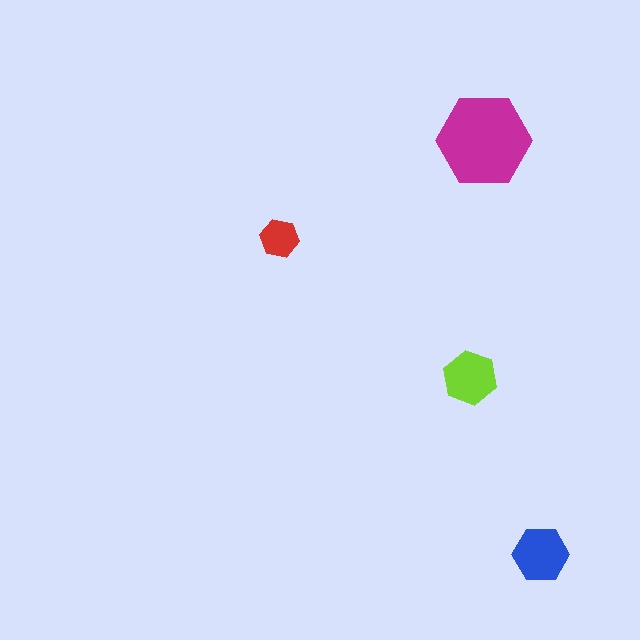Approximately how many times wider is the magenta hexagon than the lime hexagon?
About 1.5 times wider.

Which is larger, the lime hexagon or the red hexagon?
The lime one.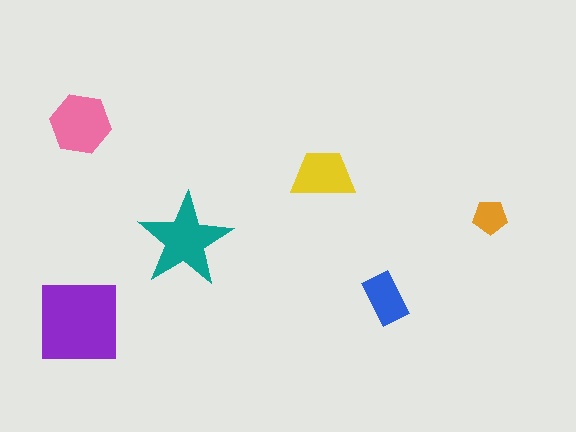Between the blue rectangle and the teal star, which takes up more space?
The teal star.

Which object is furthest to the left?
The purple square is leftmost.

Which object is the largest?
The purple square.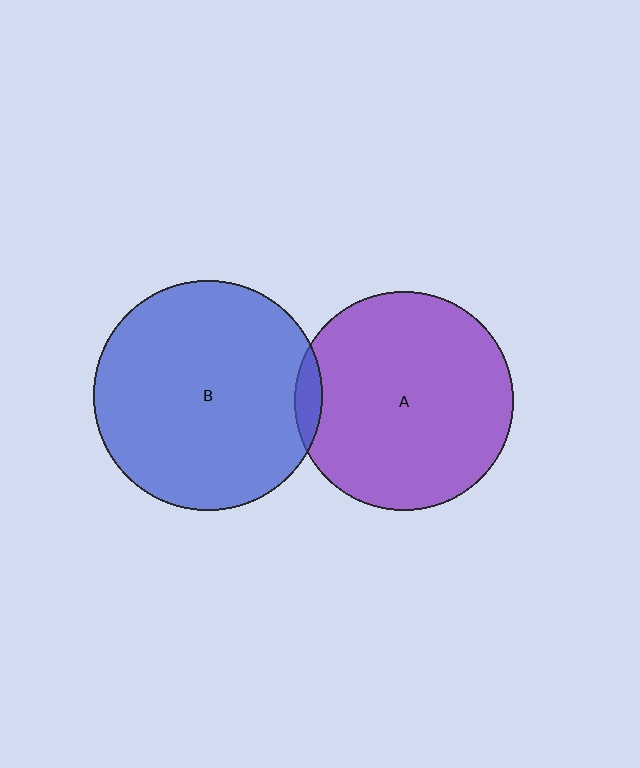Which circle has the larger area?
Circle B (blue).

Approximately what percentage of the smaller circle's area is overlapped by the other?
Approximately 5%.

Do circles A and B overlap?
Yes.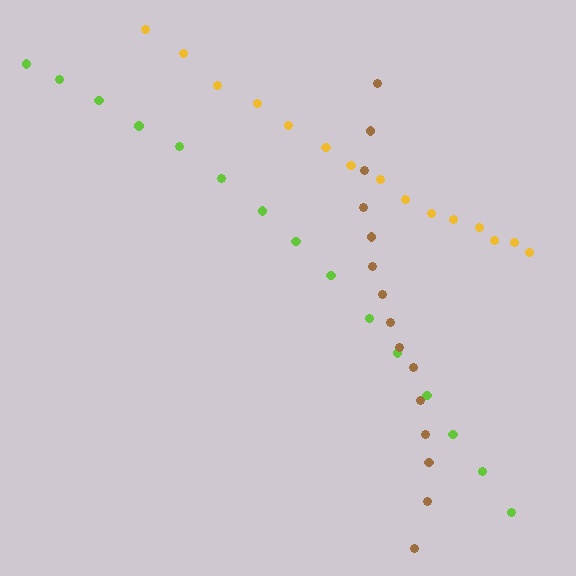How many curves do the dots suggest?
There are 3 distinct paths.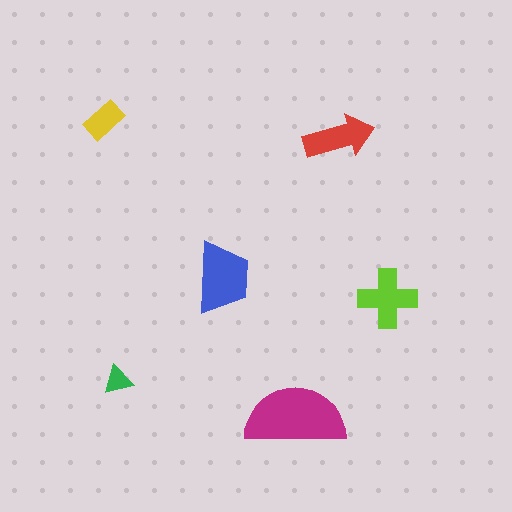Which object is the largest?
The magenta semicircle.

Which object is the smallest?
The green triangle.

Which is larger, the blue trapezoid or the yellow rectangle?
The blue trapezoid.